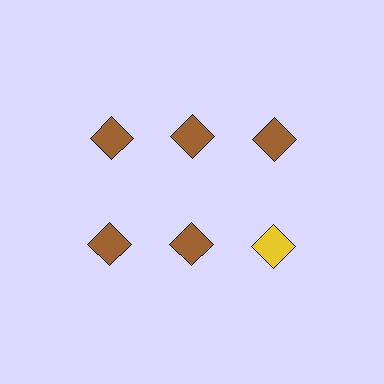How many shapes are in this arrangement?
There are 6 shapes arranged in a grid pattern.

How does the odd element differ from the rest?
It has a different color: yellow instead of brown.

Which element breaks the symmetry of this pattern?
The yellow diamond in the second row, center column breaks the symmetry. All other shapes are brown diamonds.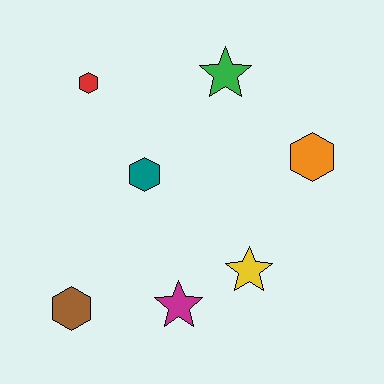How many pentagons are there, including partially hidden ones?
There are no pentagons.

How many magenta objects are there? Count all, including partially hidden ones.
There is 1 magenta object.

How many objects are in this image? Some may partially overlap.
There are 7 objects.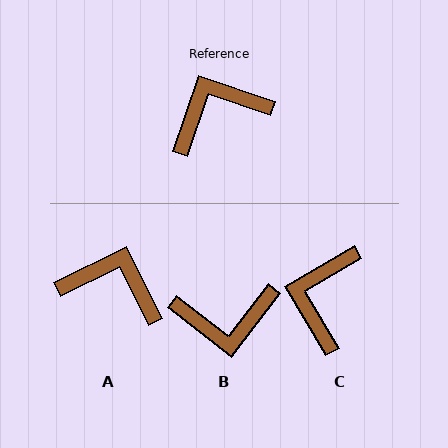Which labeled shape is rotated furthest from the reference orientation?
B, about 161 degrees away.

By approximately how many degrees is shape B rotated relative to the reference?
Approximately 161 degrees counter-clockwise.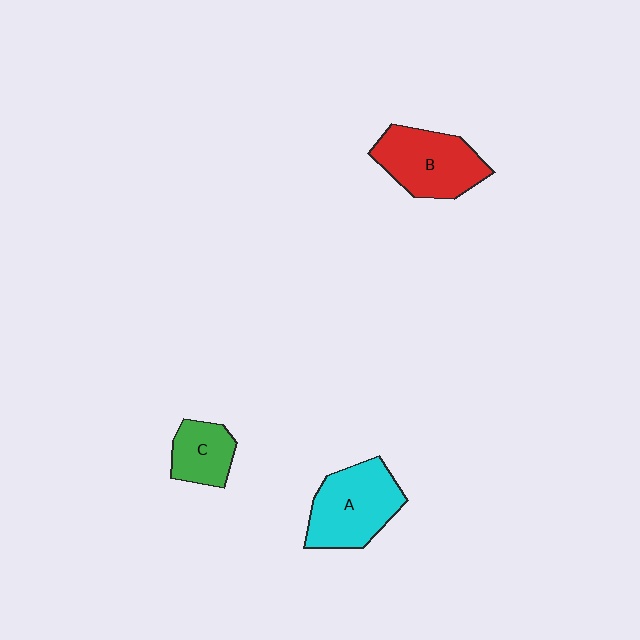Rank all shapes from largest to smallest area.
From largest to smallest: A (cyan), B (red), C (green).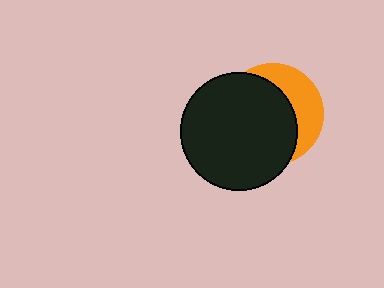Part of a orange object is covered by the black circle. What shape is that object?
It is a circle.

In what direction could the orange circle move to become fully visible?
The orange circle could move right. That would shift it out from behind the black circle entirely.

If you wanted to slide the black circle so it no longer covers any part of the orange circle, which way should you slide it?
Slide it left — that is the most direct way to separate the two shapes.